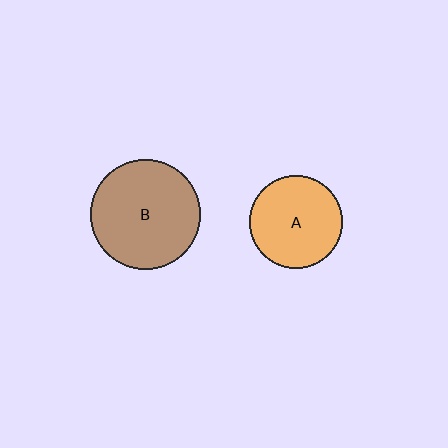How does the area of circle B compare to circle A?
Approximately 1.4 times.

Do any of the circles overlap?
No, none of the circles overlap.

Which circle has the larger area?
Circle B (brown).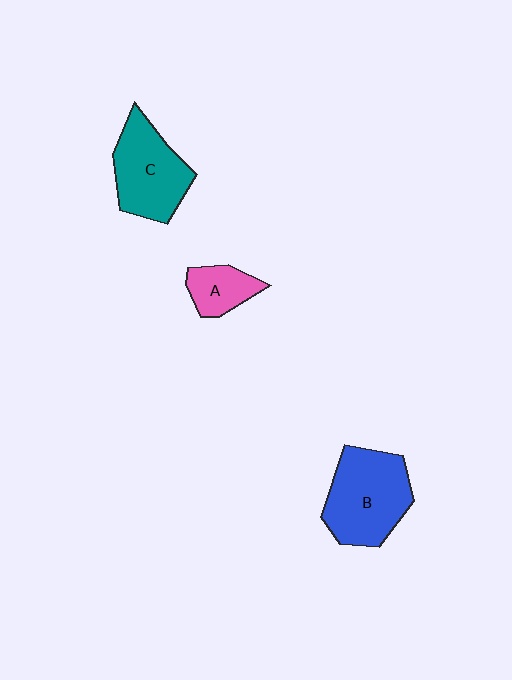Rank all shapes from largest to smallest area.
From largest to smallest: B (blue), C (teal), A (pink).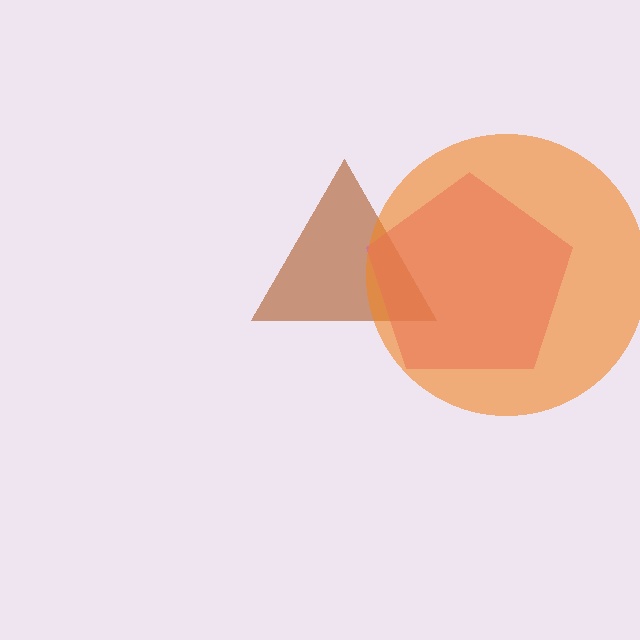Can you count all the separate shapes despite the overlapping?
Yes, there are 3 separate shapes.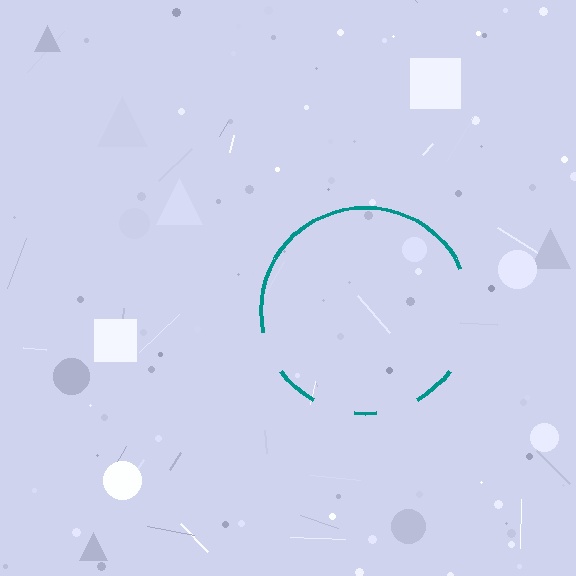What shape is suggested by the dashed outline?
The dashed outline suggests a circle.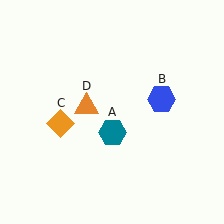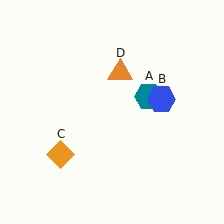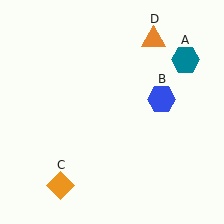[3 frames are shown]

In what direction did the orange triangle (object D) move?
The orange triangle (object D) moved up and to the right.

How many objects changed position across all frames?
3 objects changed position: teal hexagon (object A), orange diamond (object C), orange triangle (object D).